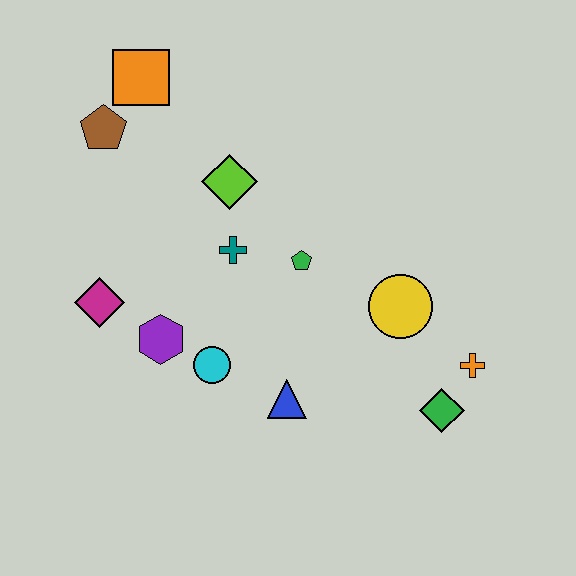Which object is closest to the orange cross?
The green diamond is closest to the orange cross.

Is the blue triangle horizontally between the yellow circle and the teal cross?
Yes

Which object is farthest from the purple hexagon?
The orange cross is farthest from the purple hexagon.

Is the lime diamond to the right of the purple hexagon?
Yes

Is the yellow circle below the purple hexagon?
No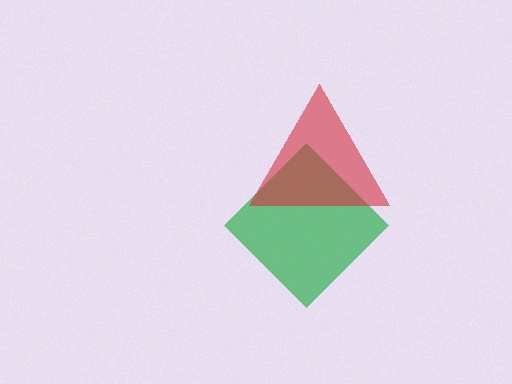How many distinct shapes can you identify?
There are 2 distinct shapes: a green diamond, a red triangle.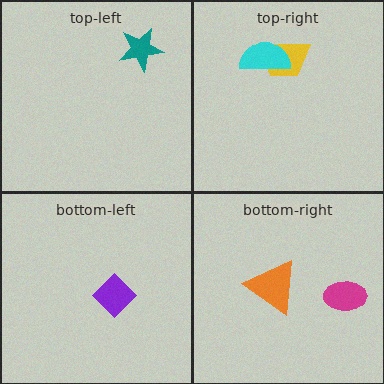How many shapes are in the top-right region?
2.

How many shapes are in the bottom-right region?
2.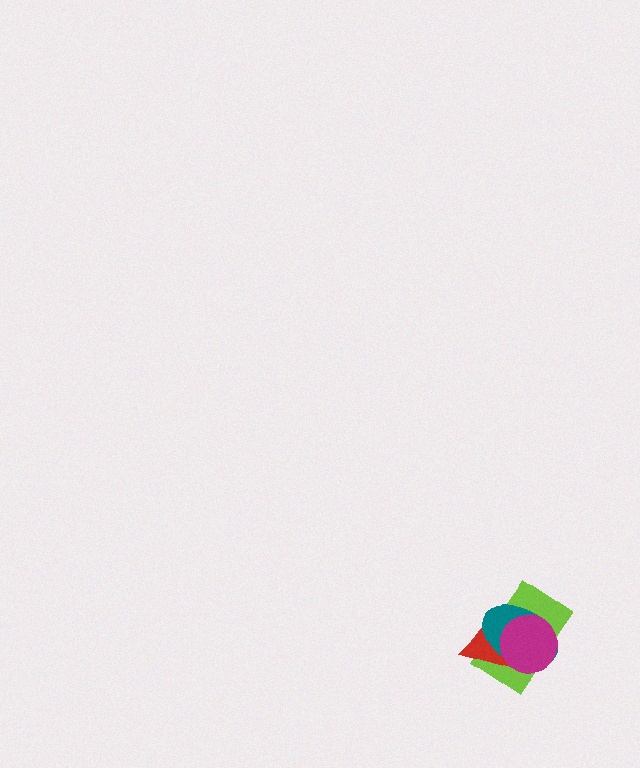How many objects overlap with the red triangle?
3 objects overlap with the red triangle.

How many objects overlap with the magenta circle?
3 objects overlap with the magenta circle.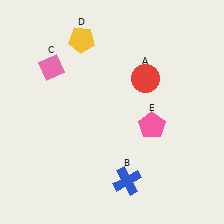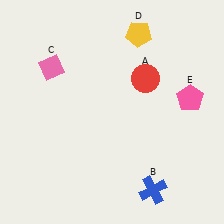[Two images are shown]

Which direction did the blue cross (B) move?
The blue cross (B) moved right.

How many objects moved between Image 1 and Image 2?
3 objects moved between the two images.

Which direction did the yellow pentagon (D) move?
The yellow pentagon (D) moved right.